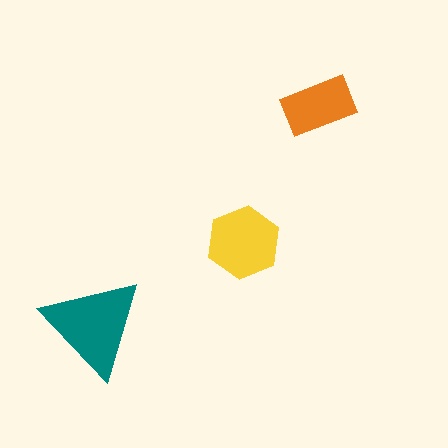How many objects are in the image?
There are 3 objects in the image.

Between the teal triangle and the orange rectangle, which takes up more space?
The teal triangle.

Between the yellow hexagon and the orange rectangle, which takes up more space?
The yellow hexagon.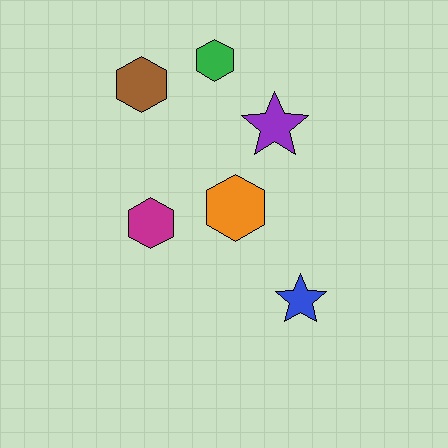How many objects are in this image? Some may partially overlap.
There are 6 objects.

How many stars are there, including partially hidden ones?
There are 2 stars.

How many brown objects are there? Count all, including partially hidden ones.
There is 1 brown object.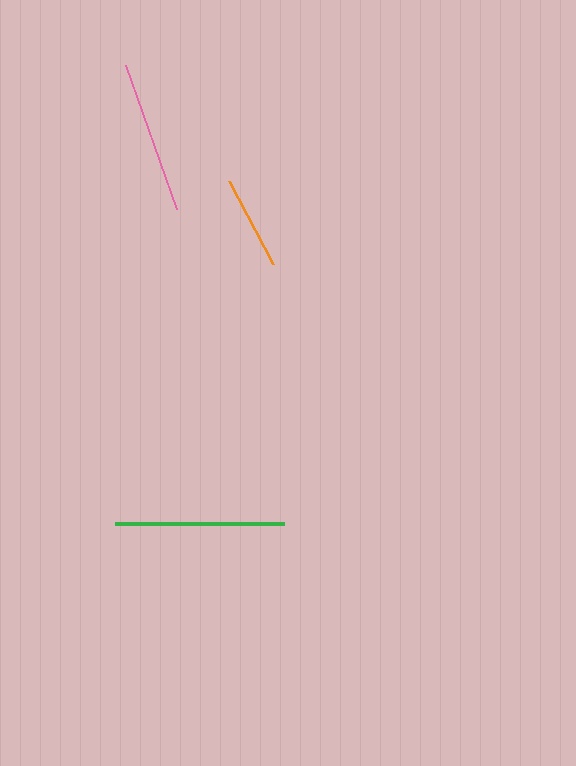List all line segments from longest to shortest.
From longest to shortest: green, pink, orange.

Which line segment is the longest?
The green line is the longest at approximately 169 pixels.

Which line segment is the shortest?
The orange line is the shortest at approximately 94 pixels.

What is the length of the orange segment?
The orange segment is approximately 94 pixels long.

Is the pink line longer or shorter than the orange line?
The pink line is longer than the orange line.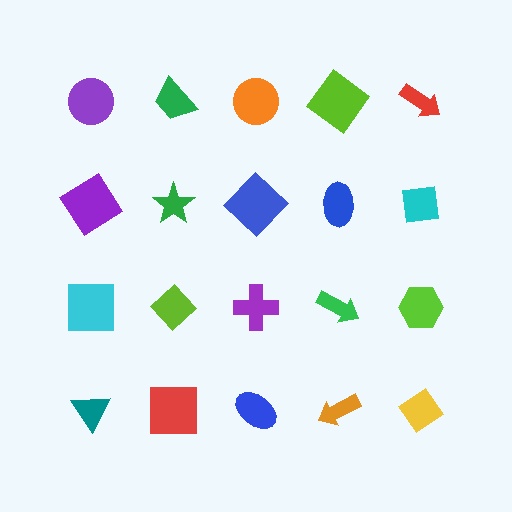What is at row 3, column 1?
A cyan square.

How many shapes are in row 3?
5 shapes.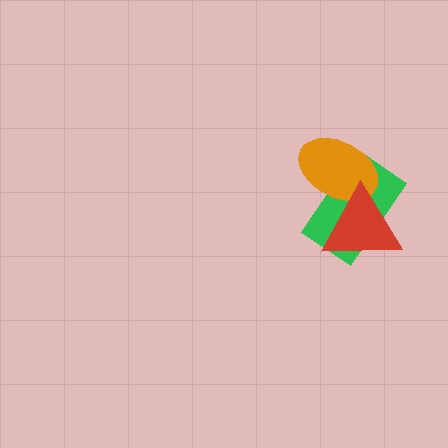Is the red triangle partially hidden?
No, no other shape covers it.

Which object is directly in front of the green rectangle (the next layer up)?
The orange ellipse is directly in front of the green rectangle.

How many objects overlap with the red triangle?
2 objects overlap with the red triangle.